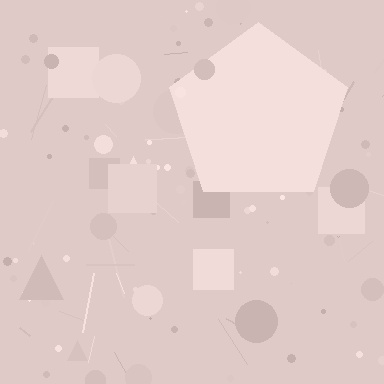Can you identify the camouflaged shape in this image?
The camouflaged shape is a pentagon.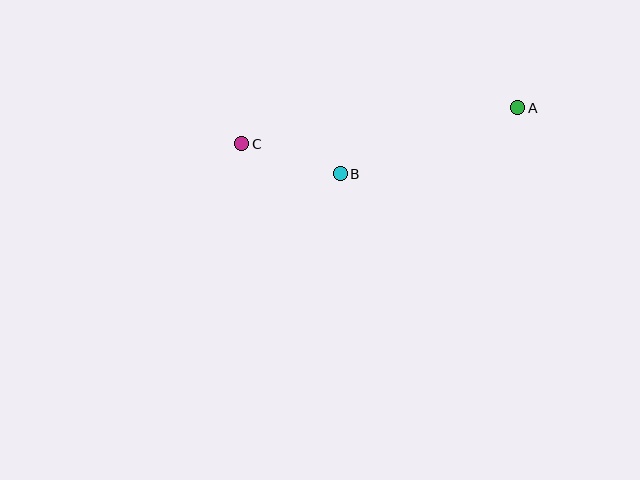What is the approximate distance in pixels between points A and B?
The distance between A and B is approximately 190 pixels.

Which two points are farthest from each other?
Points A and C are farthest from each other.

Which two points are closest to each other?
Points B and C are closest to each other.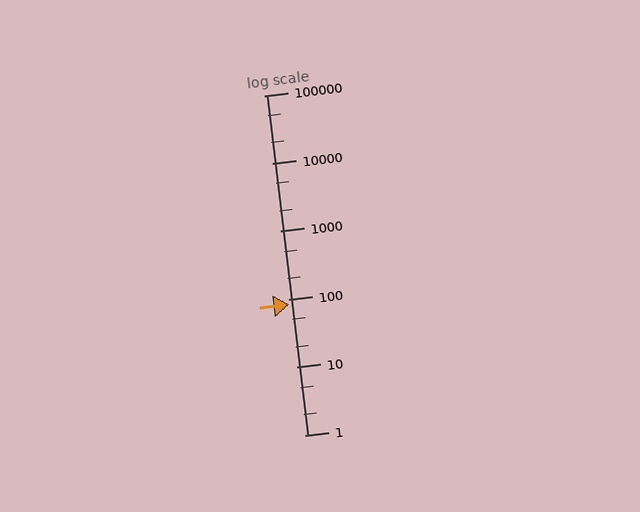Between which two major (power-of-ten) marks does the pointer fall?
The pointer is between 10 and 100.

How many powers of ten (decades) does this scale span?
The scale spans 5 decades, from 1 to 100000.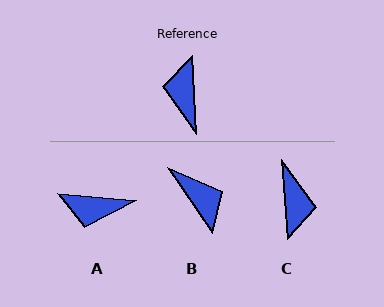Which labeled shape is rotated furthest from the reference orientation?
C, about 178 degrees away.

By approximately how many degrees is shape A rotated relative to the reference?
Approximately 82 degrees counter-clockwise.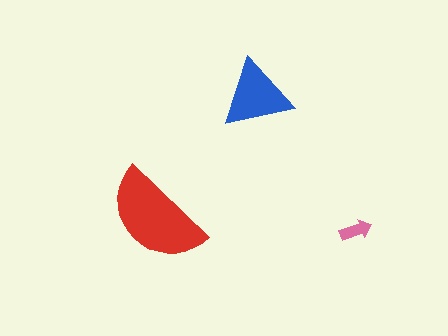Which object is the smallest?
The pink arrow.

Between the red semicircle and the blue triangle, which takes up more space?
The red semicircle.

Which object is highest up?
The blue triangle is topmost.